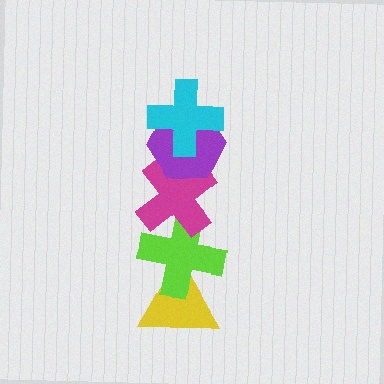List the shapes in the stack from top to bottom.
From top to bottom: the cyan cross, the purple hexagon, the magenta cross, the lime cross, the yellow triangle.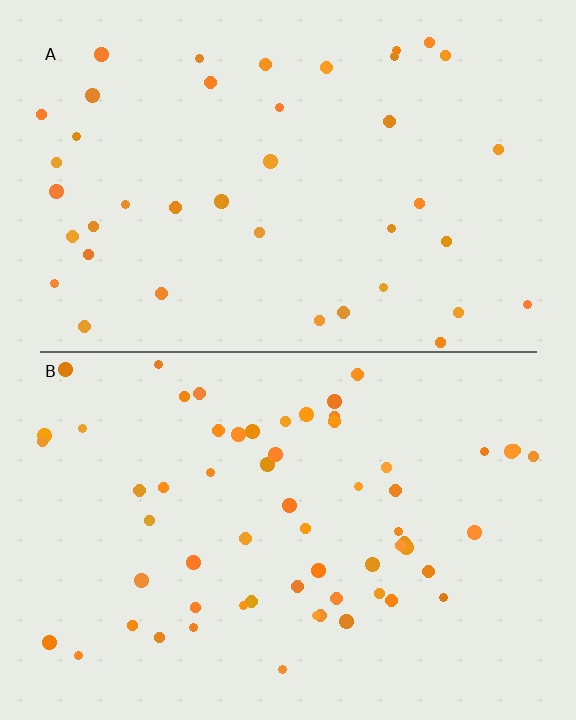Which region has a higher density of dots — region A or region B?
B (the bottom).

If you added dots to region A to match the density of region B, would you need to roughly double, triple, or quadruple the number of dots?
Approximately double.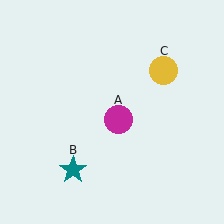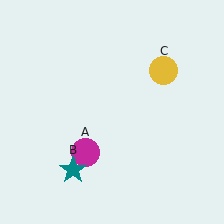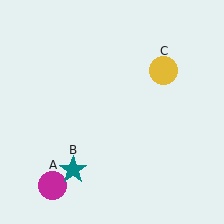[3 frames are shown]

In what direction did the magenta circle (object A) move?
The magenta circle (object A) moved down and to the left.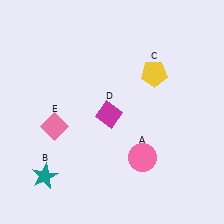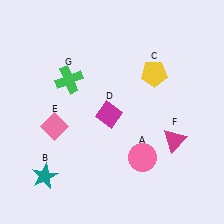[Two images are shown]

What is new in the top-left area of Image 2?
A green cross (G) was added in the top-left area of Image 2.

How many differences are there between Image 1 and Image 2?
There are 2 differences between the two images.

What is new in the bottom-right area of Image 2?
A magenta triangle (F) was added in the bottom-right area of Image 2.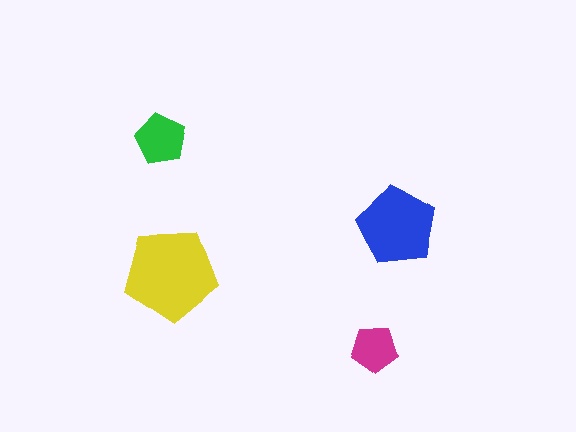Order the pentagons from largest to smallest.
the yellow one, the blue one, the green one, the magenta one.